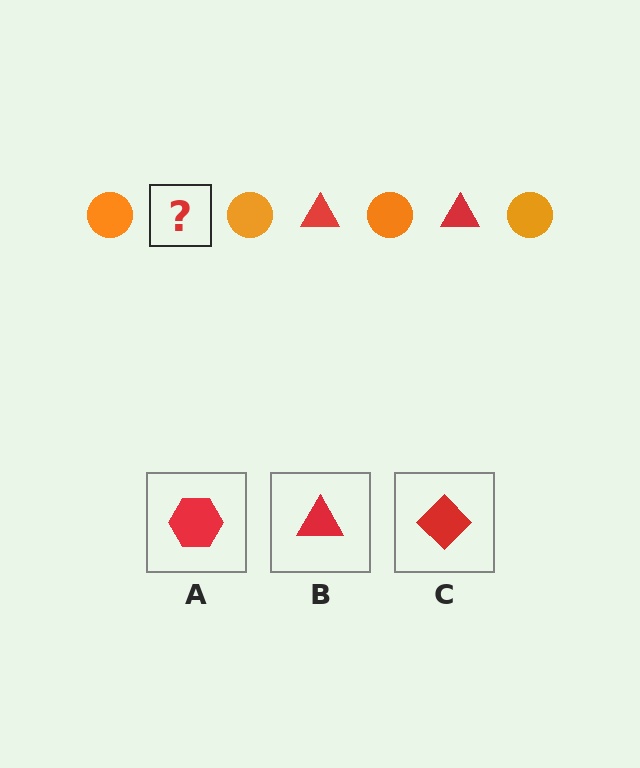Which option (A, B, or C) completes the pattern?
B.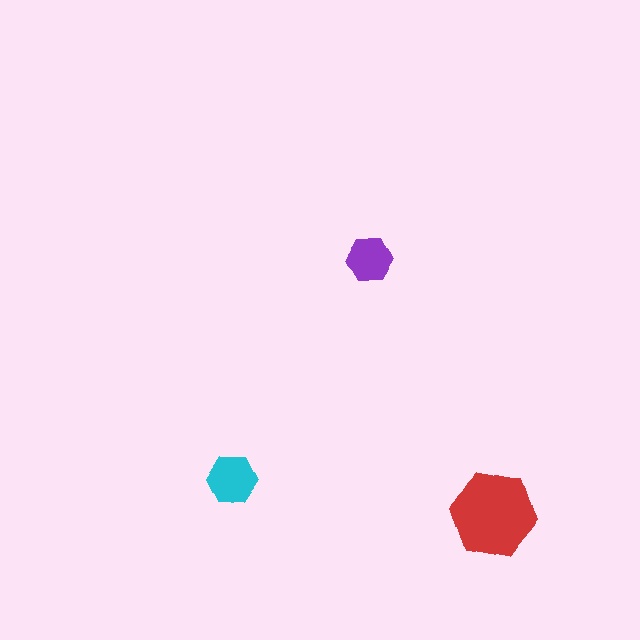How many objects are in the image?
There are 3 objects in the image.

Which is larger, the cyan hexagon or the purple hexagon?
The cyan one.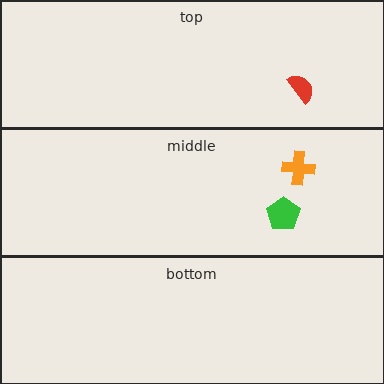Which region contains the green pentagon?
The middle region.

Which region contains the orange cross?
The middle region.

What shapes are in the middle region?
The orange cross, the green pentagon.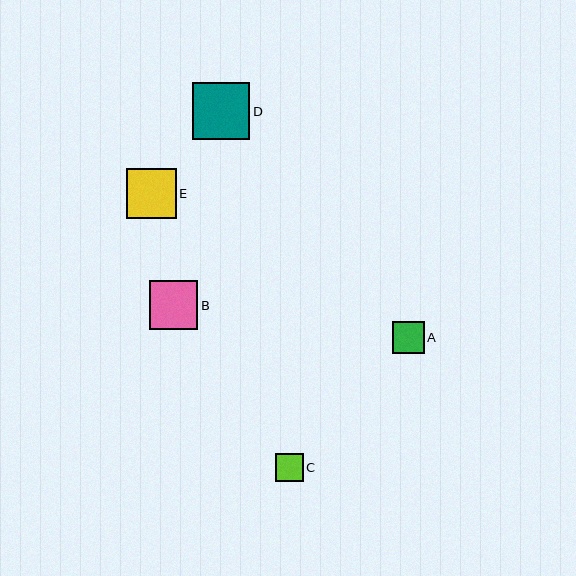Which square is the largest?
Square D is the largest with a size of approximately 57 pixels.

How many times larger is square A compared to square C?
Square A is approximately 1.1 times the size of square C.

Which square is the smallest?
Square C is the smallest with a size of approximately 28 pixels.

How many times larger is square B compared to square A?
Square B is approximately 1.5 times the size of square A.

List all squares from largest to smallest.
From largest to smallest: D, E, B, A, C.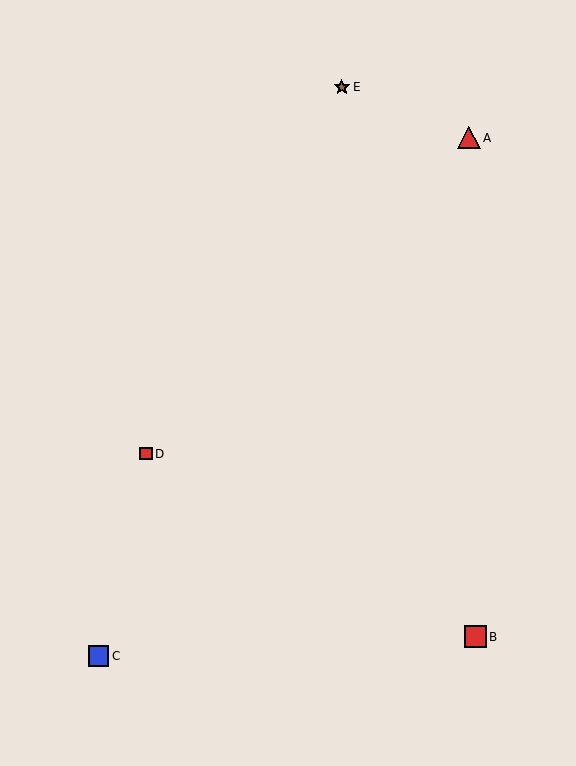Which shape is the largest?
The red triangle (labeled A) is the largest.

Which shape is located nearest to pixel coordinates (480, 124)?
The red triangle (labeled A) at (469, 138) is nearest to that location.